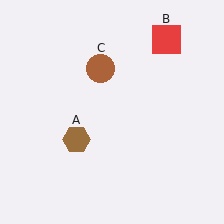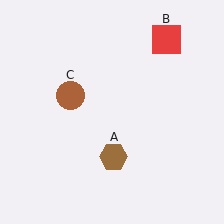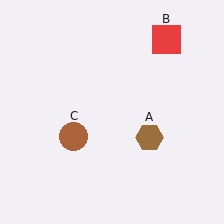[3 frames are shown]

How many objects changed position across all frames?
2 objects changed position: brown hexagon (object A), brown circle (object C).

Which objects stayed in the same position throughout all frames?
Red square (object B) remained stationary.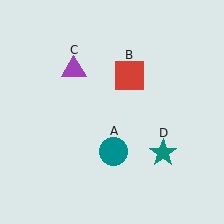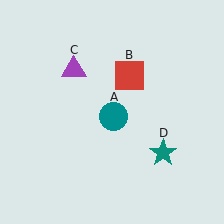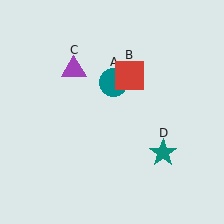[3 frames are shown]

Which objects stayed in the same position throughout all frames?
Red square (object B) and purple triangle (object C) and teal star (object D) remained stationary.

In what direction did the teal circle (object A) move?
The teal circle (object A) moved up.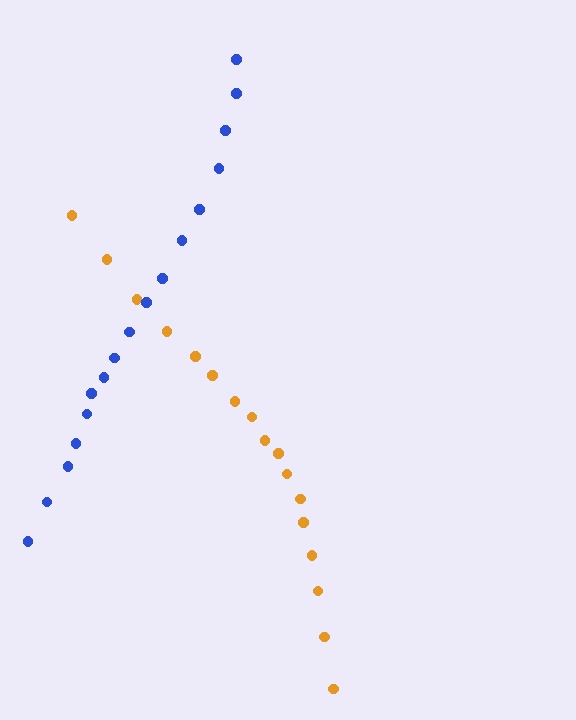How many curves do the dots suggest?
There are 2 distinct paths.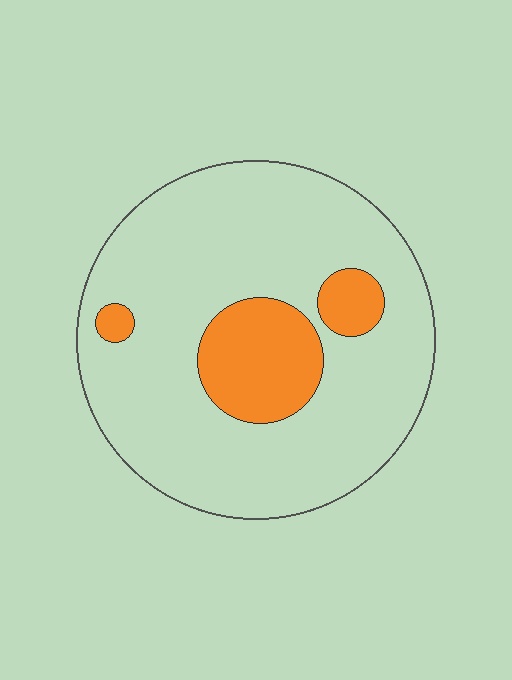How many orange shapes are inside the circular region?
3.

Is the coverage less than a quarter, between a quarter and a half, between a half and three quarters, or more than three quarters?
Less than a quarter.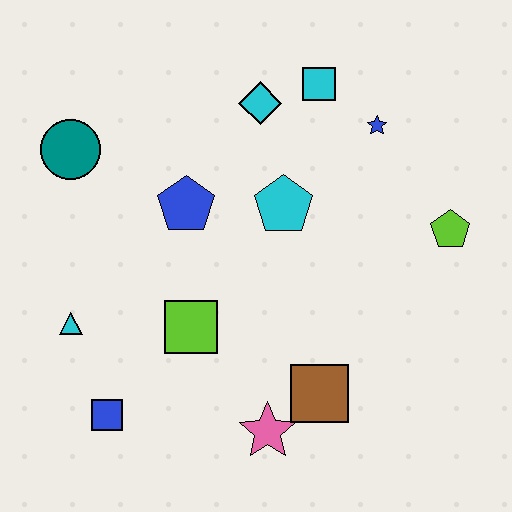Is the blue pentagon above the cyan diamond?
No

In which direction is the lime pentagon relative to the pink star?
The lime pentagon is above the pink star.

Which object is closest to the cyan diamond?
The cyan square is closest to the cyan diamond.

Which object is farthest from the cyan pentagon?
The blue square is farthest from the cyan pentagon.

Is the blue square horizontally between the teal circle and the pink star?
Yes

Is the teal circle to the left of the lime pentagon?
Yes